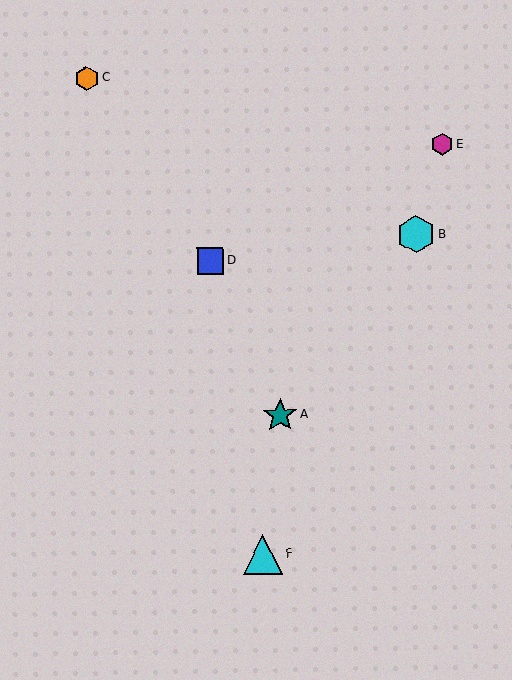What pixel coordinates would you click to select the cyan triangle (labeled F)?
Click at (263, 554) to select the cyan triangle F.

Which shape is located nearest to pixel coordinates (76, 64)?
The orange hexagon (labeled C) at (87, 78) is nearest to that location.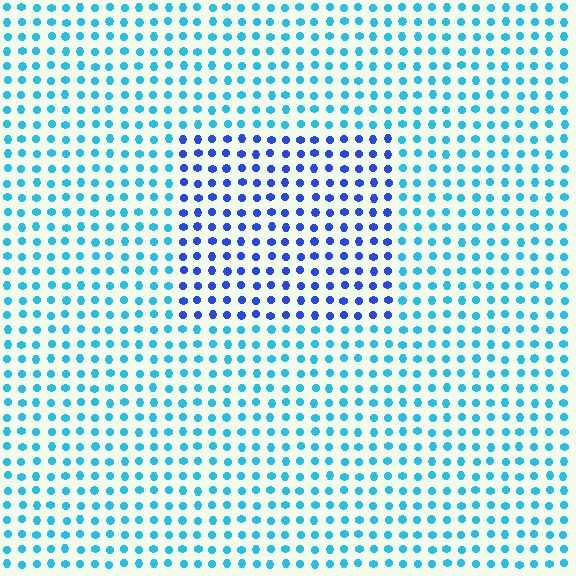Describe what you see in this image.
The image is filled with small cyan elements in a uniform arrangement. A rectangle-shaped region is visible where the elements are tinted to a slightly different hue, forming a subtle color boundary.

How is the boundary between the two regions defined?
The boundary is defined purely by a slight shift in hue (about 39 degrees). Spacing, size, and orientation are identical on both sides.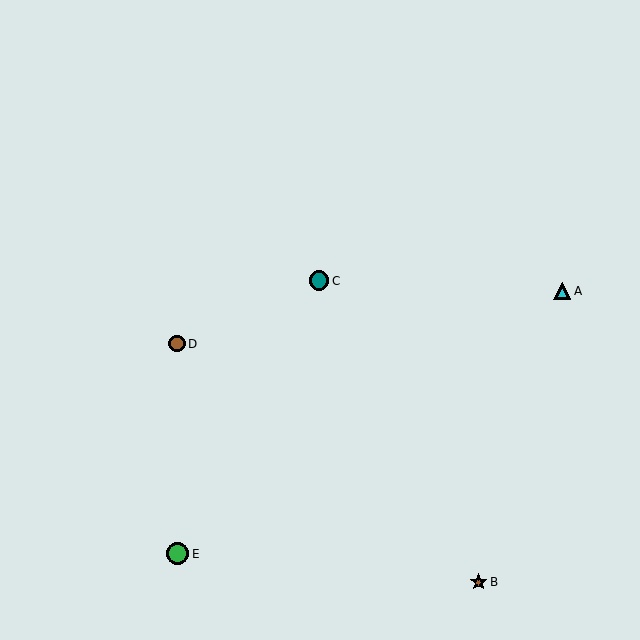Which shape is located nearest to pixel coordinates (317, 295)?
The teal circle (labeled C) at (319, 281) is nearest to that location.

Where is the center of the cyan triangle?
The center of the cyan triangle is at (562, 291).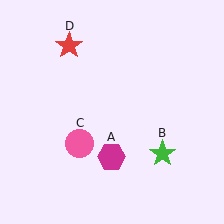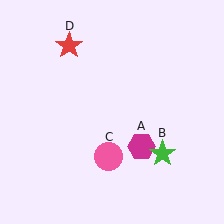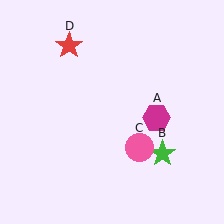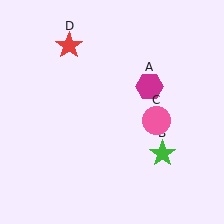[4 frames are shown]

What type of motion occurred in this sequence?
The magenta hexagon (object A), pink circle (object C) rotated counterclockwise around the center of the scene.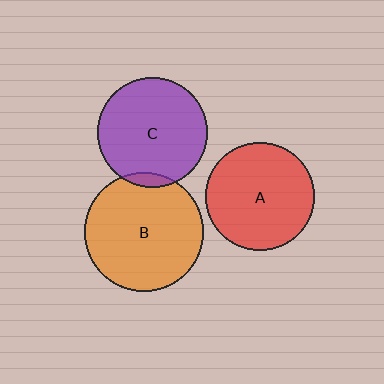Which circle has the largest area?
Circle B (orange).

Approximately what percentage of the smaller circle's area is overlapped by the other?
Approximately 5%.